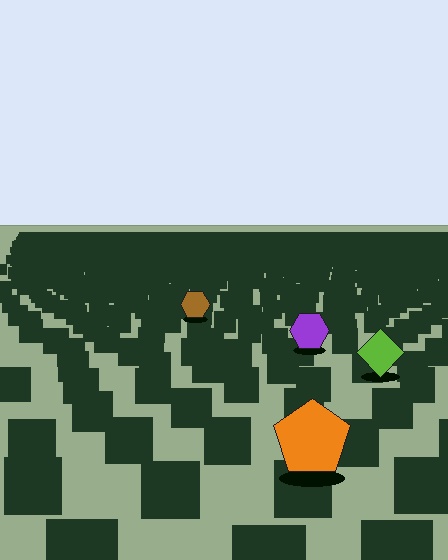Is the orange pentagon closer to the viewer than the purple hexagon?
Yes. The orange pentagon is closer — you can tell from the texture gradient: the ground texture is coarser near it.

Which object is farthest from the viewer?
The brown hexagon is farthest from the viewer. It appears smaller and the ground texture around it is denser.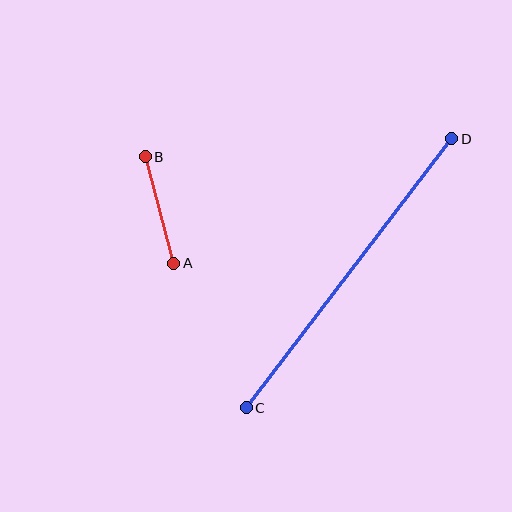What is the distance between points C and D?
The distance is approximately 338 pixels.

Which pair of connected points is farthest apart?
Points C and D are farthest apart.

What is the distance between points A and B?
The distance is approximately 110 pixels.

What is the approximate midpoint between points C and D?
The midpoint is at approximately (349, 273) pixels.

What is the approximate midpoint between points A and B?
The midpoint is at approximately (159, 210) pixels.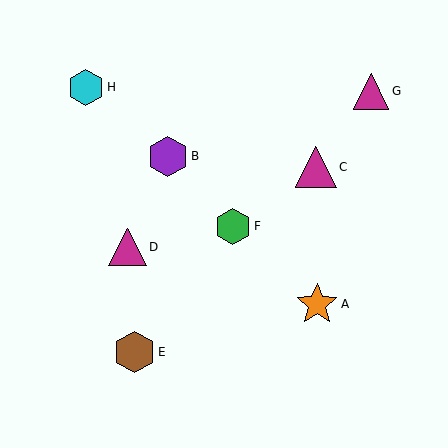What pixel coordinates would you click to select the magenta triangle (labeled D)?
Click at (127, 247) to select the magenta triangle D.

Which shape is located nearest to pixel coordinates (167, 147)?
The purple hexagon (labeled B) at (168, 156) is nearest to that location.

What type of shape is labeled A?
Shape A is an orange star.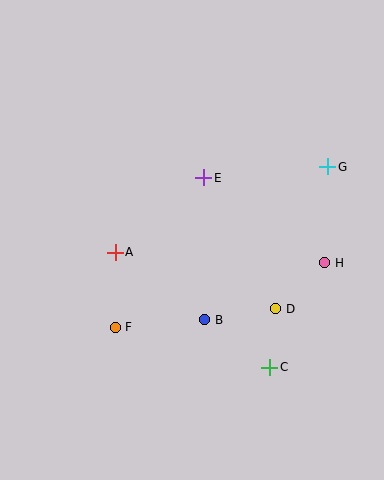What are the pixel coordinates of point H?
Point H is at (325, 263).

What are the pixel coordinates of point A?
Point A is at (115, 252).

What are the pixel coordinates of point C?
Point C is at (270, 367).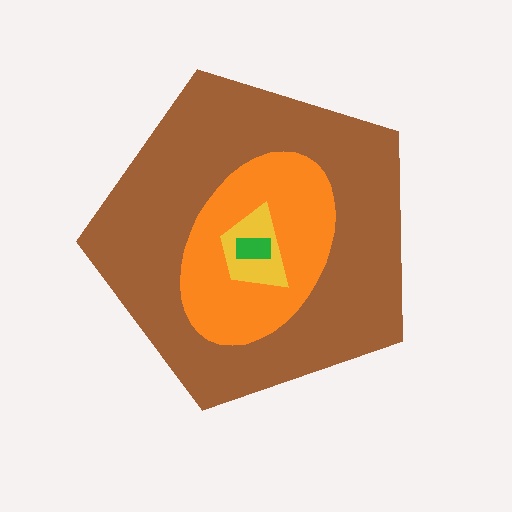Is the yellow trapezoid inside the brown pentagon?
Yes.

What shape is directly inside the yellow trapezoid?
The green rectangle.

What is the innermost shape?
The green rectangle.